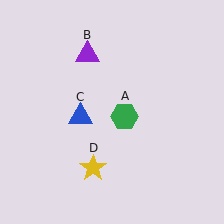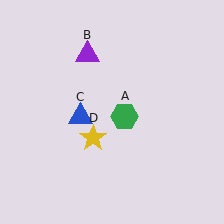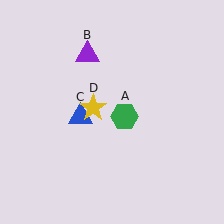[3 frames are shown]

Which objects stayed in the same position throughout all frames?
Green hexagon (object A) and purple triangle (object B) and blue triangle (object C) remained stationary.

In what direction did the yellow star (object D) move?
The yellow star (object D) moved up.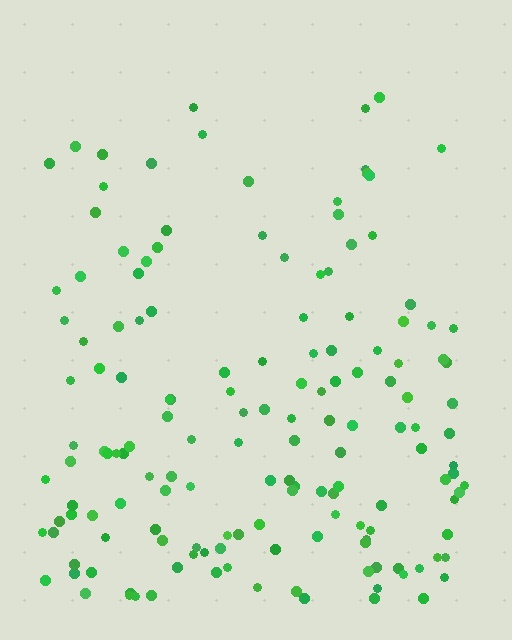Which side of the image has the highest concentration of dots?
The bottom.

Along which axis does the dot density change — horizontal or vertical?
Vertical.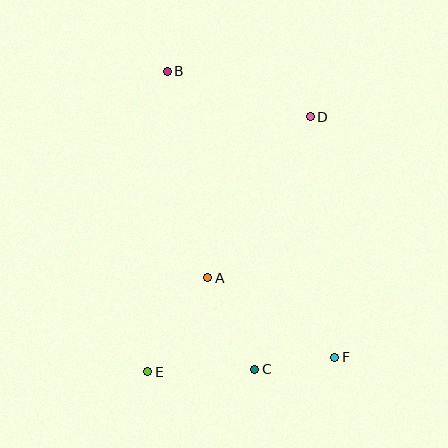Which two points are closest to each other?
Points C and F are closest to each other.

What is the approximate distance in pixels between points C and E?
The distance between C and E is approximately 107 pixels.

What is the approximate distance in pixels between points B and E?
The distance between B and E is approximately 301 pixels.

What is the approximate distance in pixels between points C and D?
The distance between C and D is approximately 258 pixels.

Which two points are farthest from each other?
Points B and F are farthest from each other.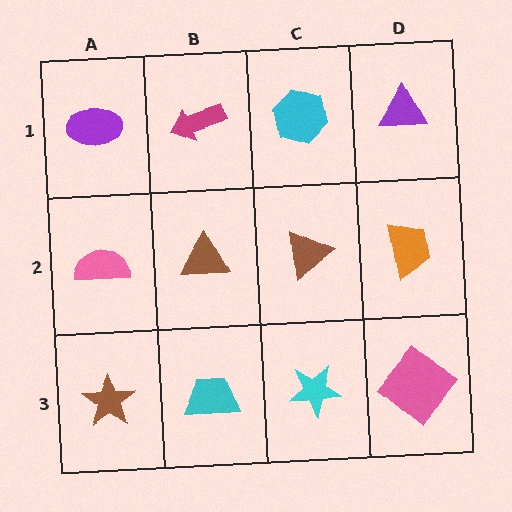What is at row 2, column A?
A pink semicircle.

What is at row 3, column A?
A brown star.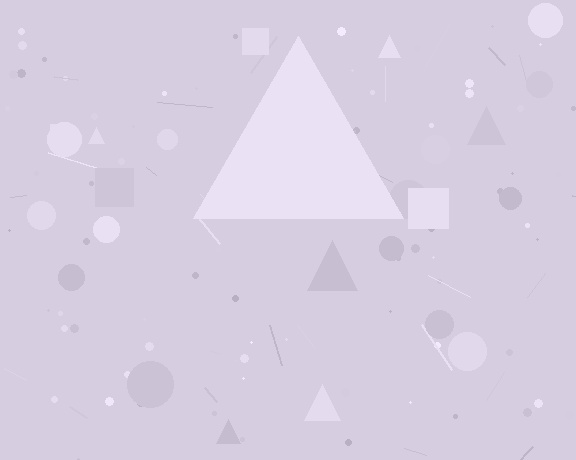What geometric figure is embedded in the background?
A triangle is embedded in the background.